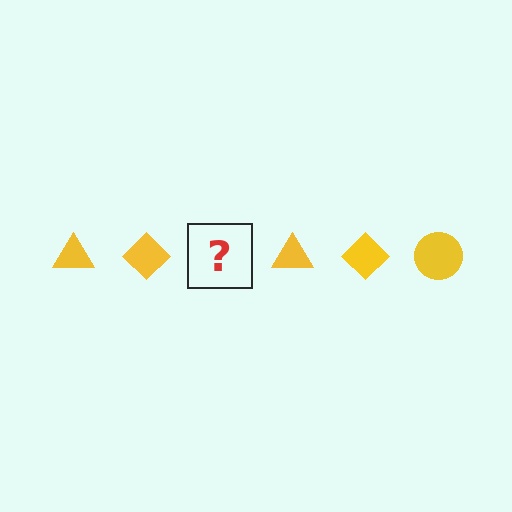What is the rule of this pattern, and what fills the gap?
The rule is that the pattern cycles through triangle, diamond, circle shapes in yellow. The gap should be filled with a yellow circle.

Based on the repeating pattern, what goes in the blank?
The blank should be a yellow circle.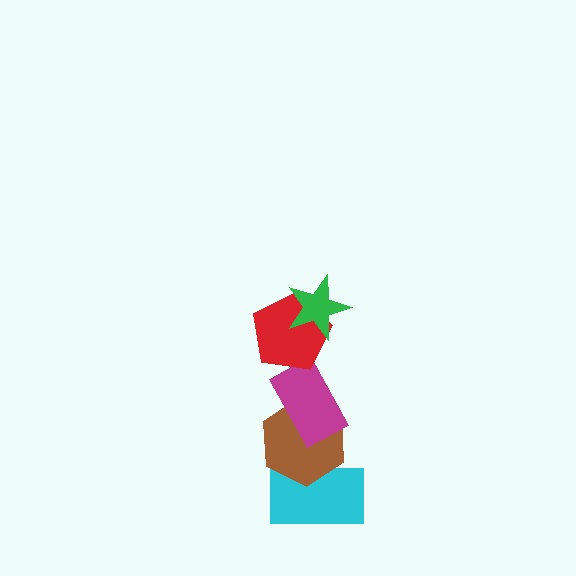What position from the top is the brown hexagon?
The brown hexagon is 4th from the top.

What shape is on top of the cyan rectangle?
The brown hexagon is on top of the cyan rectangle.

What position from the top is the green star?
The green star is 1st from the top.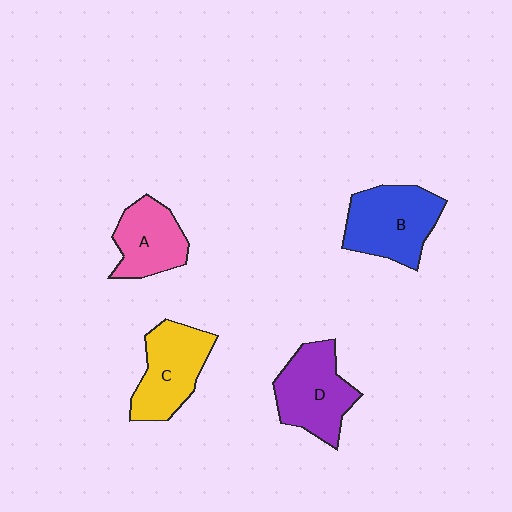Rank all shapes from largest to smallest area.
From largest to smallest: B (blue), D (purple), C (yellow), A (pink).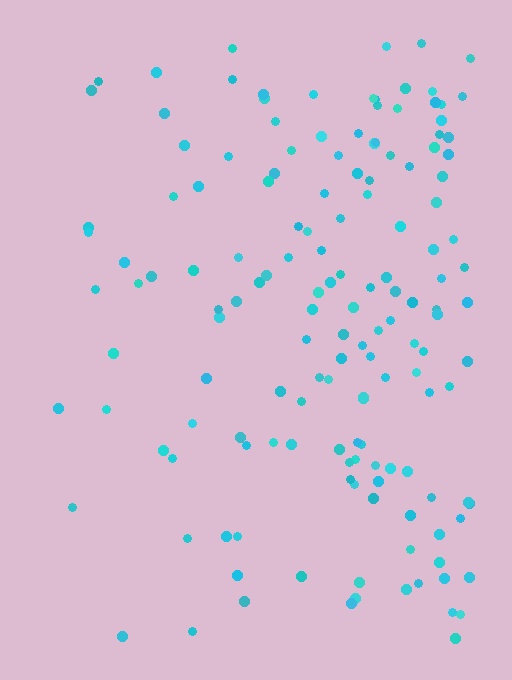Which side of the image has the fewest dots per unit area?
The left.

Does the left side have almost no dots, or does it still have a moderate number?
Still a moderate number, just noticeably fewer than the right.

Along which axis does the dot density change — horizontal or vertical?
Horizontal.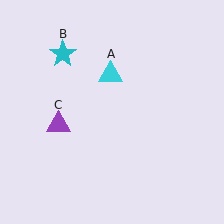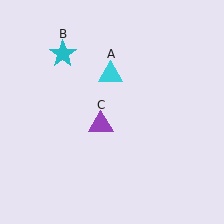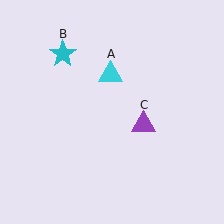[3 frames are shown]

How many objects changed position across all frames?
1 object changed position: purple triangle (object C).